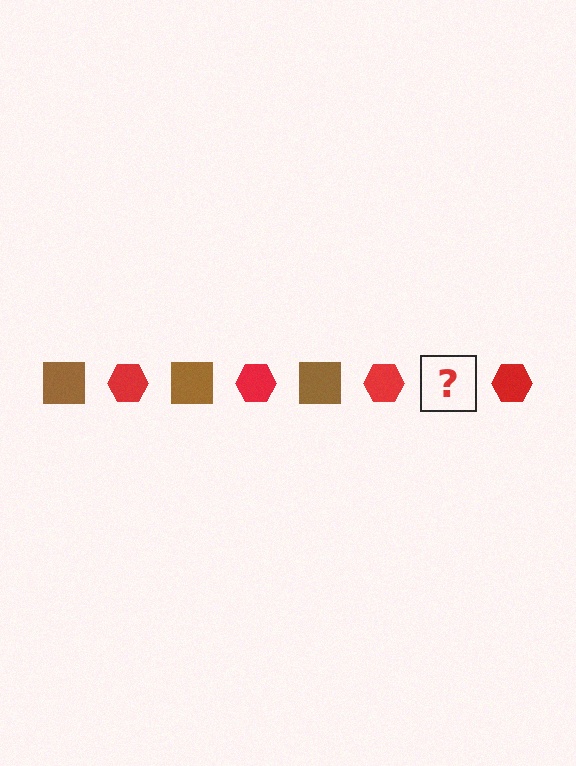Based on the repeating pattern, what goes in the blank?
The blank should be a brown square.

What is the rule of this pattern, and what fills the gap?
The rule is that the pattern alternates between brown square and red hexagon. The gap should be filled with a brown square.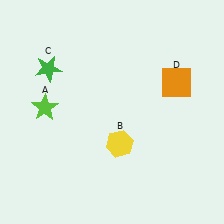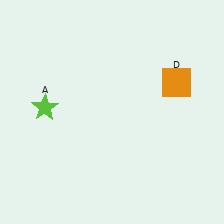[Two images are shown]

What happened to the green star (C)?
The green star (C) was removed in Image 2. It was in the top-left area of Image 1.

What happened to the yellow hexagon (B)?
The yellow hexagon (B) was removed in Image 2. It was in the bottom-right area of Image 1.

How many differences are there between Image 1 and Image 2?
There are 2 differences between the two images.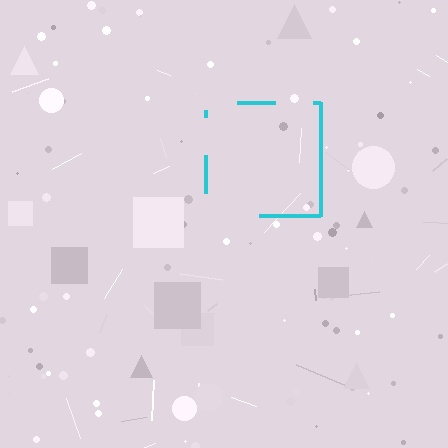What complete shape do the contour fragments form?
The contour fragments form a square.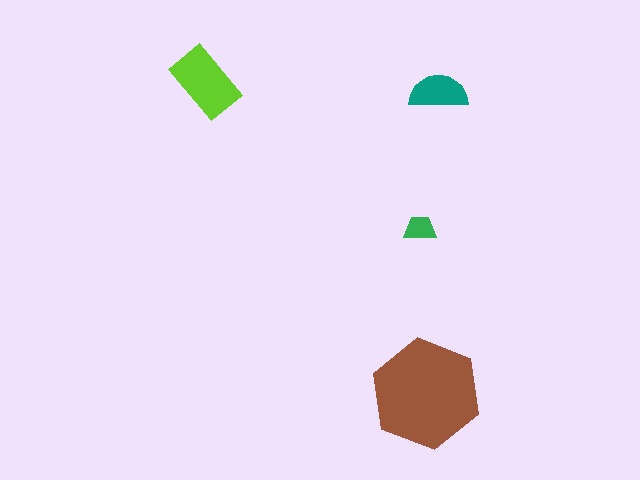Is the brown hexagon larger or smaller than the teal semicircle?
Larger.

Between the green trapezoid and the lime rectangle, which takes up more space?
The lime rectangle.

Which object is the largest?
The brown hexagon.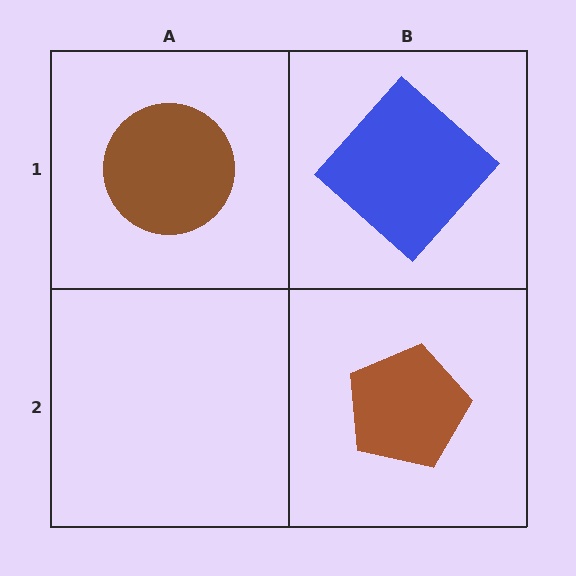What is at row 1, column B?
A blue diamond.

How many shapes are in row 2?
1 shape.